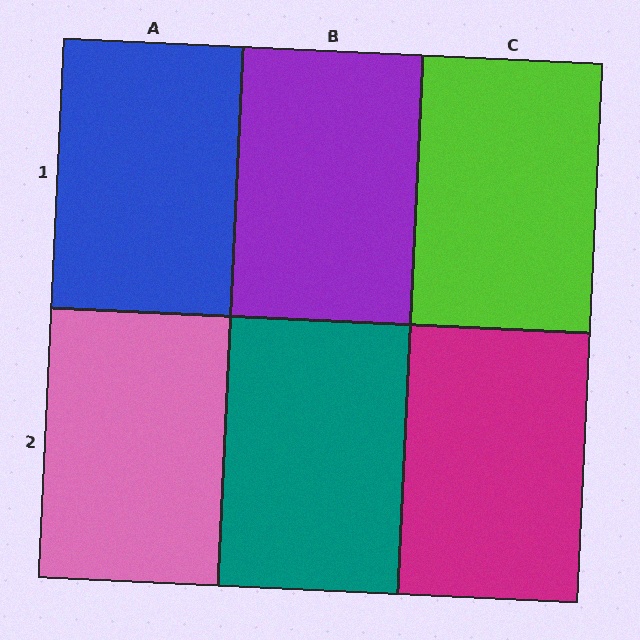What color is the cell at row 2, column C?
Magenta.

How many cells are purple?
1 cell is purple.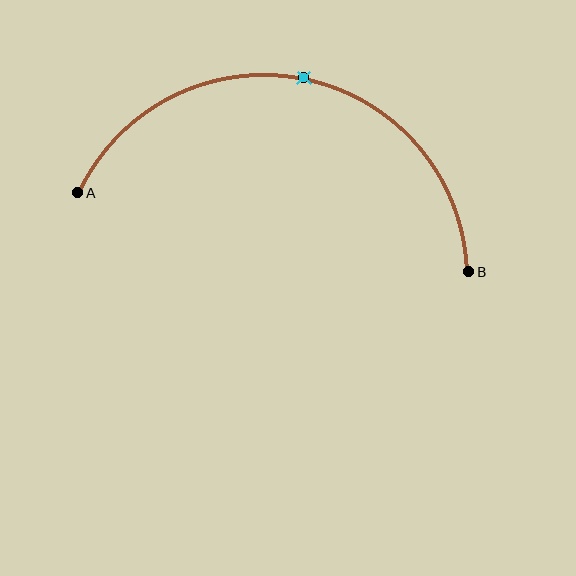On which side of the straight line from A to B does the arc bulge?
The arc bulges above the straight line connecting A and B.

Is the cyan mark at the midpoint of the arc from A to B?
Yes. The cyan mark lies on the arc at equal arc-length from both A and B — it is the arc midpoint.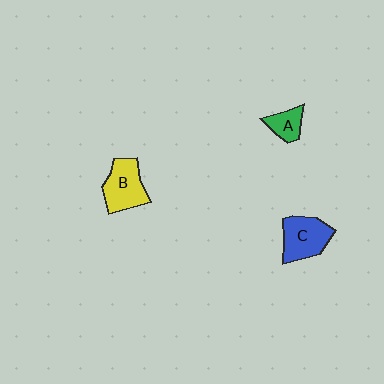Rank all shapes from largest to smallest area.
From largest to smallest: C (blue), B (yellow), A (green).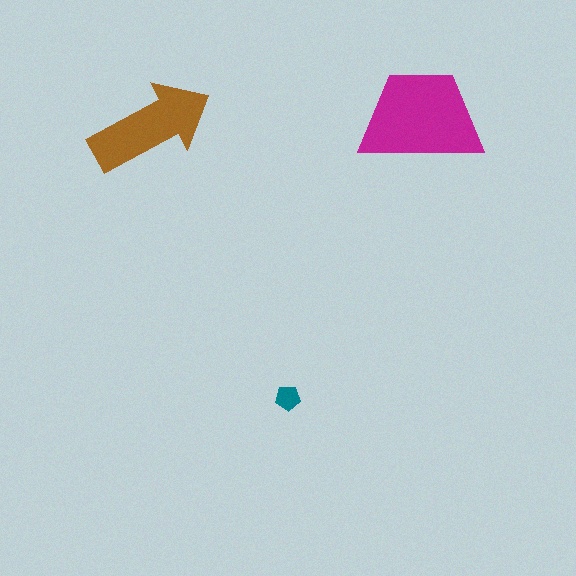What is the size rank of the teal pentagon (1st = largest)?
3rd.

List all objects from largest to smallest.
The magenta trapezoid, the brown arrow, the teal pentagon.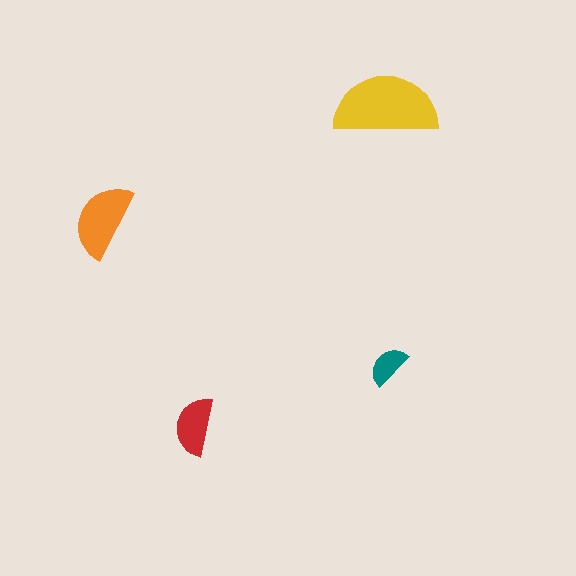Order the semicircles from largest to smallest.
the yellow one, the orange one, the red one, the teal one.